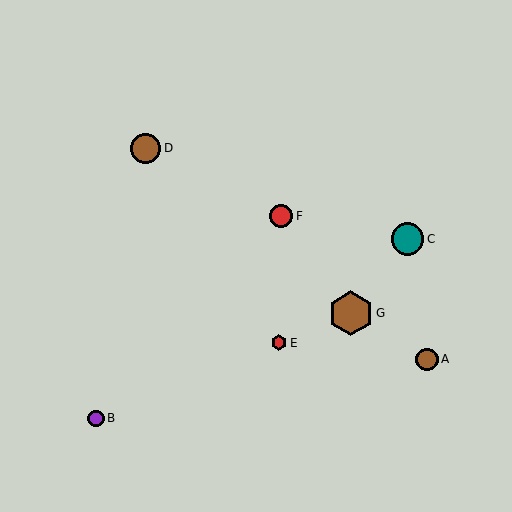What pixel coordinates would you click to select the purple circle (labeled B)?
Click at (96, 418) to select the purple circle B.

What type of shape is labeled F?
Shape F is a red circle.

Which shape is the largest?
The brown hexagon (labeled G) is the largest.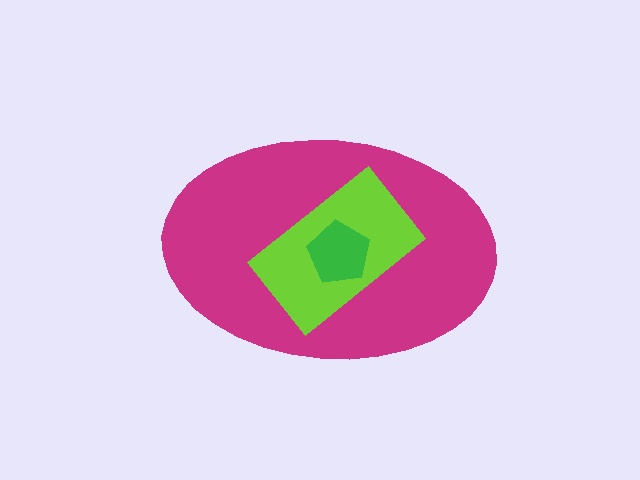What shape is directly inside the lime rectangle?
The green pentagon.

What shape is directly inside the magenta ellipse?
The lime rectangle.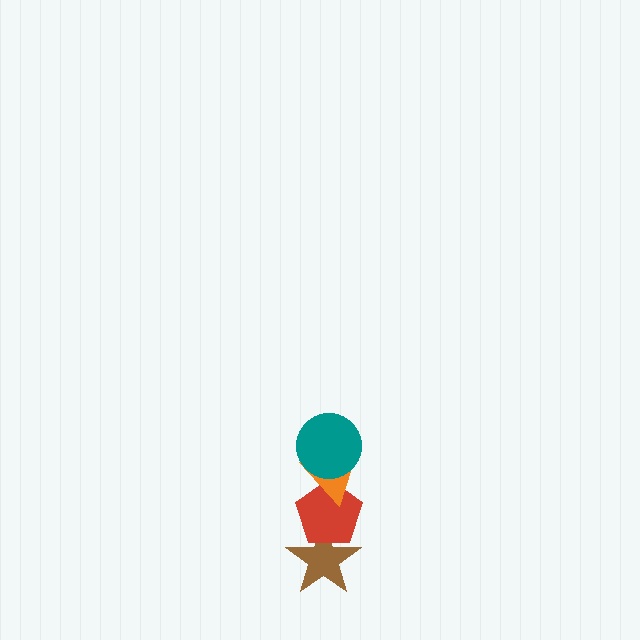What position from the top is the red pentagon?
The red pentagon is 3rd from the top.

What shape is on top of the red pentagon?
The orange triangle is on top of the red pentagon.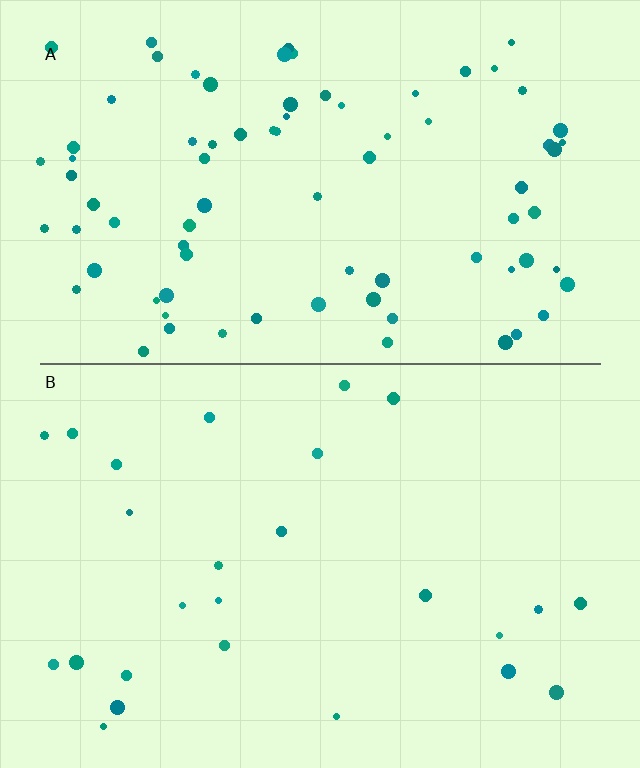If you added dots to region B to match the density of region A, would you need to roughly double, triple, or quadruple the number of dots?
Approximately triple.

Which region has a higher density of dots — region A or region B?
A (the top).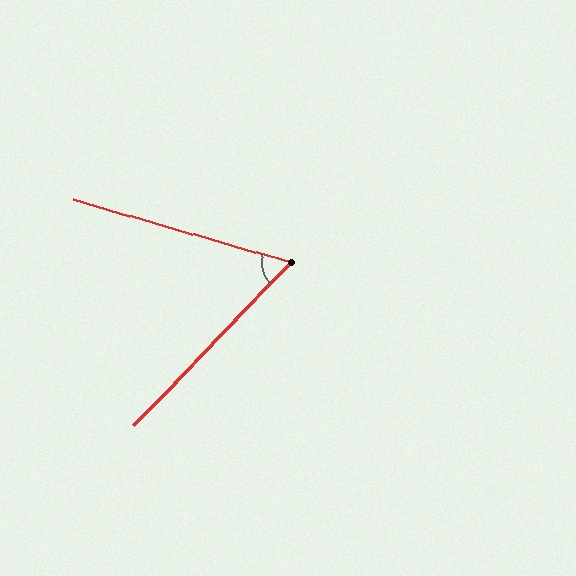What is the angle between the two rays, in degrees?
Approximately 62 degrees.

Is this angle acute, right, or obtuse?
It is acute.